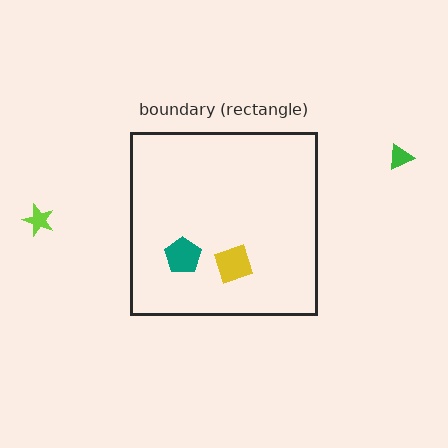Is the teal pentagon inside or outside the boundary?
Inside.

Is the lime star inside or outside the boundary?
Outside.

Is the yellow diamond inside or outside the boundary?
Inside.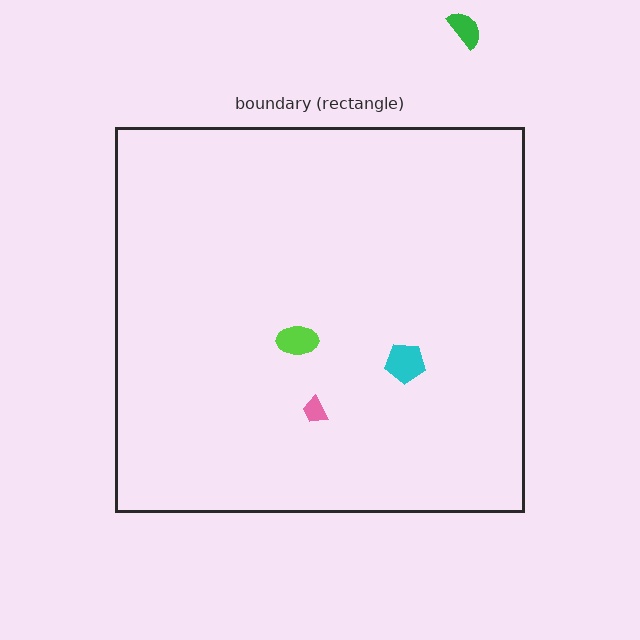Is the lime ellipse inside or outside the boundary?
Inside.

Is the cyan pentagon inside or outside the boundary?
Inside.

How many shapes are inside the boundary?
3 inside, 1 outside.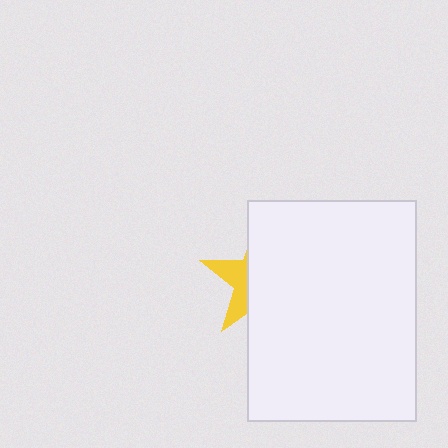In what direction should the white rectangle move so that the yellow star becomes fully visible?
The white rectangle should move right. That is the shortest direction to clear the overlap and leave the yellow star fully visible.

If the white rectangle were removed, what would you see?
You would see the complete yellow star.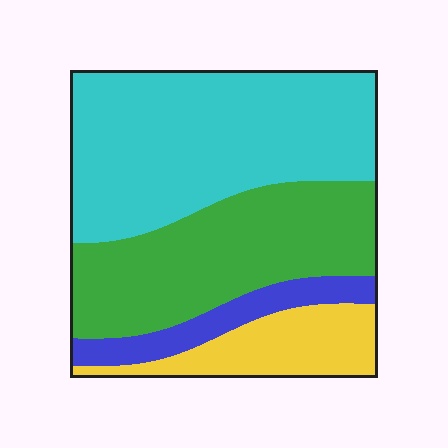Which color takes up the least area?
Blue, at roughly 10%.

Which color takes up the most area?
Cyan, at roughly 45%.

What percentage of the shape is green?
Green covers around 30% of the shape.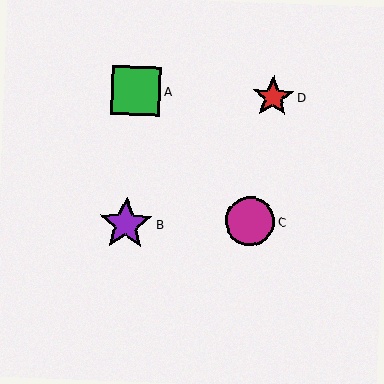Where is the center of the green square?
The center of the green square is at (136, 91).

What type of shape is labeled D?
Shape D is a red star.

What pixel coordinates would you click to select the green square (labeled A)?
Click at (136, 91) to select the green square A.